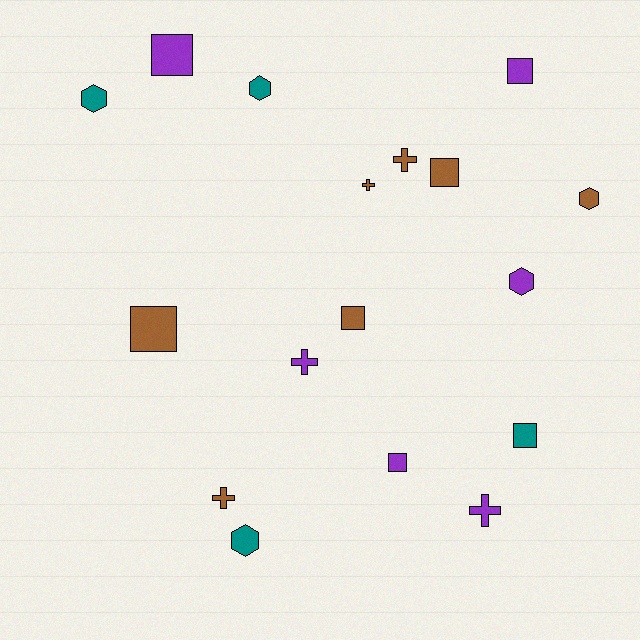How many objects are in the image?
There are 17 objects.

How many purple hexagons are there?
There is 1 purple hexagon.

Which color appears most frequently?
Brown, with 7 objects.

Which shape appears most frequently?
Square, with 7 objects.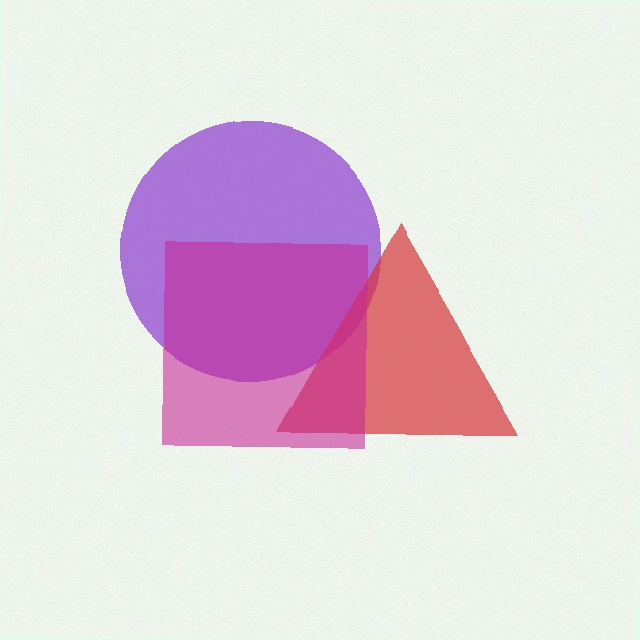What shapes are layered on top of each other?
The layered shapes are: a purple circle, a red triangle, a magenta square.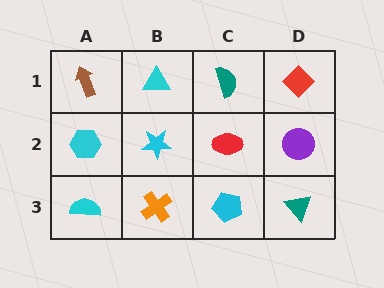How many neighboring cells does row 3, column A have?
2.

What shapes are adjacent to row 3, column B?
A cyan star (row 2, column B), a cyan semicircle (row 3, column A), a cyan pentagon (row 3, column C).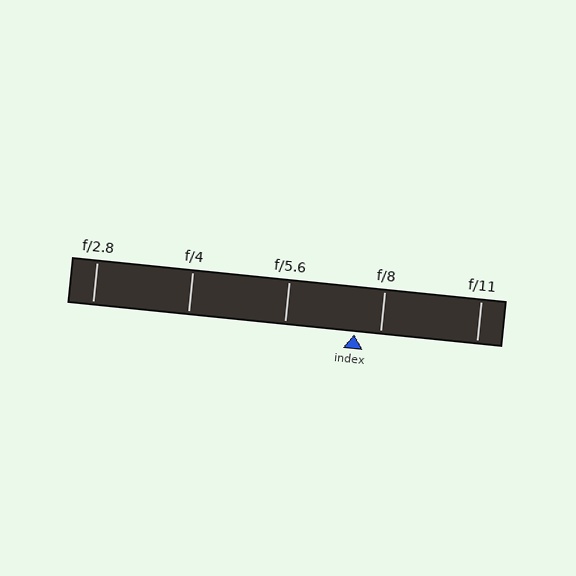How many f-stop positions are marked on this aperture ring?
There are 5 f-stop positions marked.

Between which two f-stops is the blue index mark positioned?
The index mark is between f/5.6 and f/8.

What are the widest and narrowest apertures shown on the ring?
The widest aperture shown is f/2.8 and the narrowest is f/11.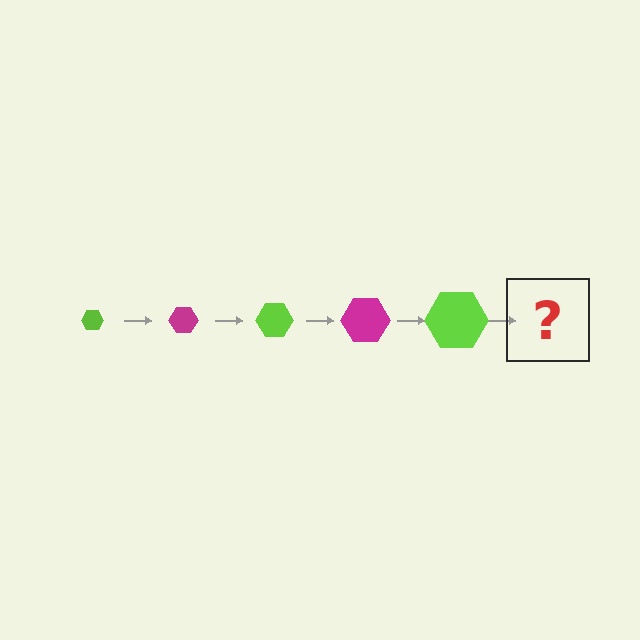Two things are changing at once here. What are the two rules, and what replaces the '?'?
The two rules are that the hexagon grows larger each step and the color cycles through lime and magenta. The '?' should be a magenta hexagon, larger than the previous one.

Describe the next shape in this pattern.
It should be a magenta hexagon, larger than the previous one.